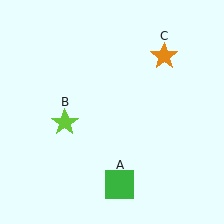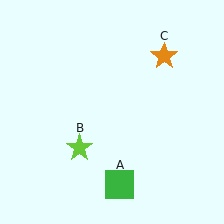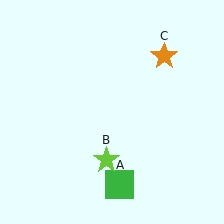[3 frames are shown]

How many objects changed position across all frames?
1 object changed position: lime star (object B).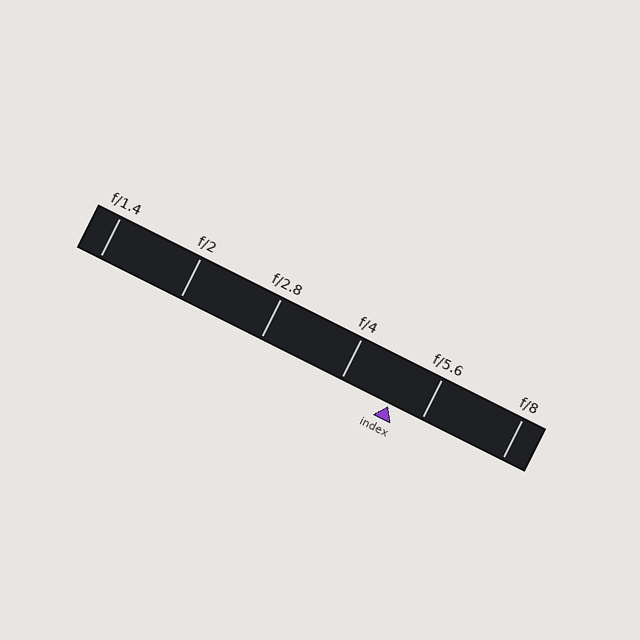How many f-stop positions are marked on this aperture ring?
There are 6 f-stop positions marked.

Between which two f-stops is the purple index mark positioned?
The index mark is between f/4 and f/5.6.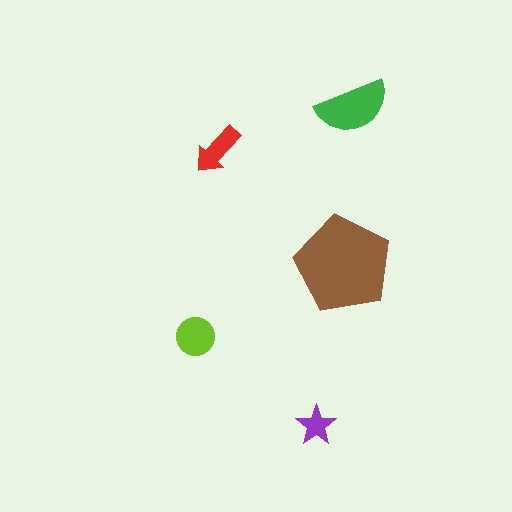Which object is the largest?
The brown pentagon.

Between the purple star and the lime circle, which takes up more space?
The lime circle.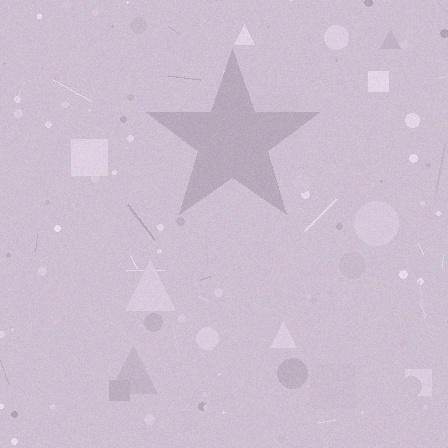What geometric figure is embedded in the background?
A star is embedded in the background.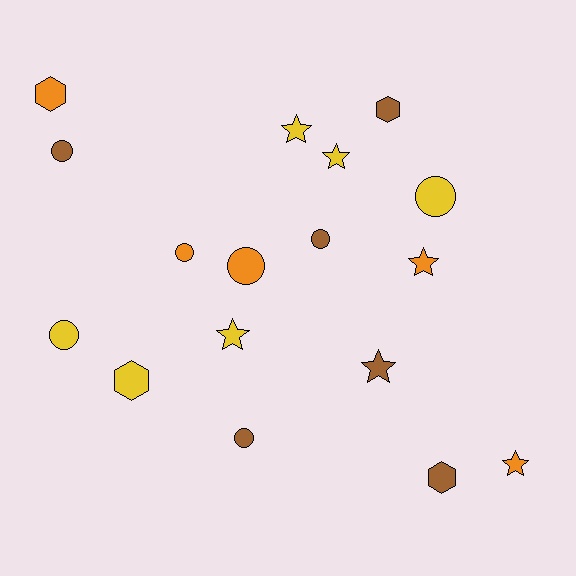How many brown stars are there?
There is 1 brown star.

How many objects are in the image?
There are 17 objects.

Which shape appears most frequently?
Circle, with 7 objects.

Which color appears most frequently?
Brown, with 6 objects.